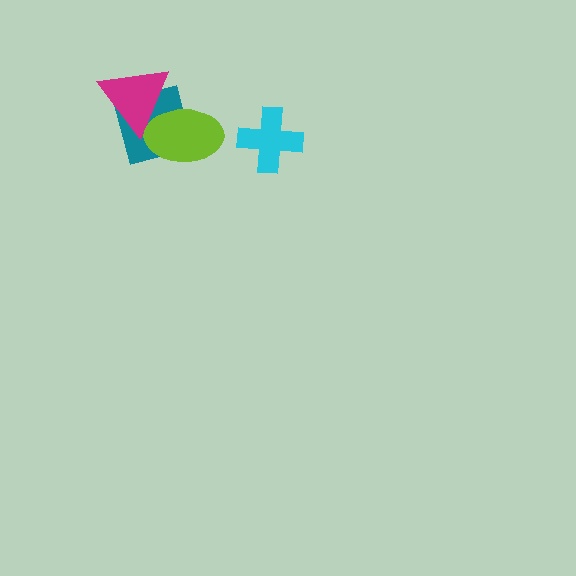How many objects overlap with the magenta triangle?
2 objects overlap with the magenta triangle.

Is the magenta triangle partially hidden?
Yes, it is partially covered by another shape.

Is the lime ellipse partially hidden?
No, no other shape covers it.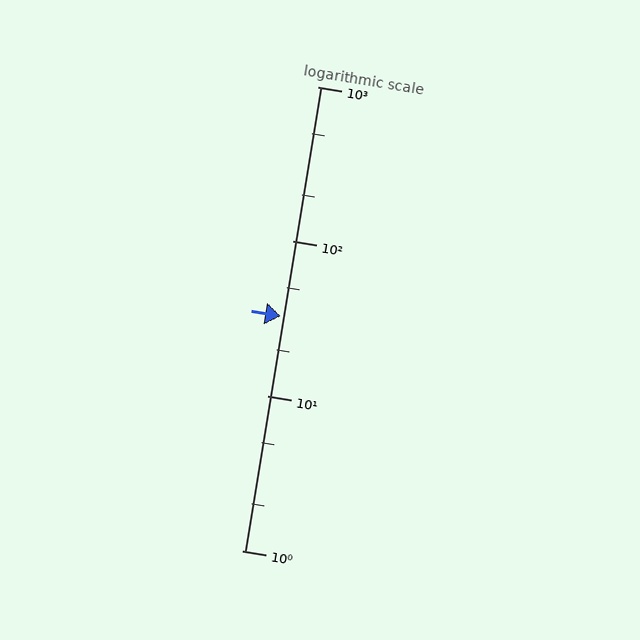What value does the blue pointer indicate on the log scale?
The pointer indicates approximately 33.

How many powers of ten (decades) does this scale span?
The scale spans 3 decades, from 1 to 1000.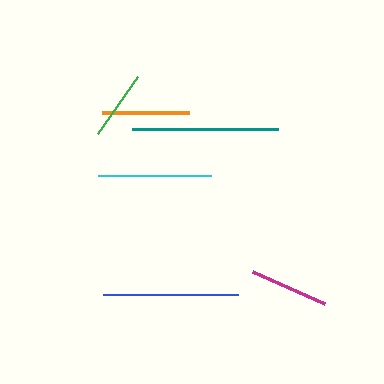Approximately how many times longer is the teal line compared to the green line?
The teal line is approximately 2.1 times the length of the green line.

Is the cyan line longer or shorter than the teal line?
The teal line is longer than the cyan line.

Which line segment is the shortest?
The green line is the shortest at approximately 70 pixels.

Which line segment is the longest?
The teal line is the longest at approximately 146 pixels.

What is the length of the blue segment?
The blue segment is approximately 135 pixels long.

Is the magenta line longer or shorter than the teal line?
The teal line is longer than the magenta line.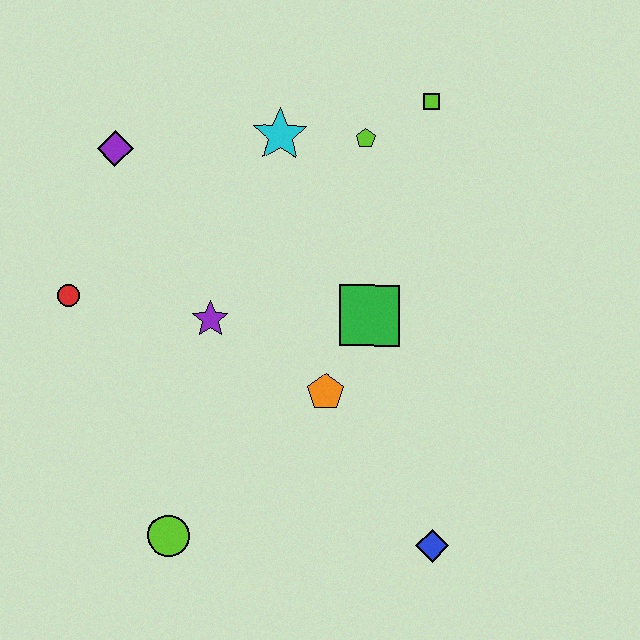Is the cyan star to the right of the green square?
No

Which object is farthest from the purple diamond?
The blue diamond is farthest from the purple diamond.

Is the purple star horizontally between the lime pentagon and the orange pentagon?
No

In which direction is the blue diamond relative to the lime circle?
The blue diamond is to the right of the lime circle.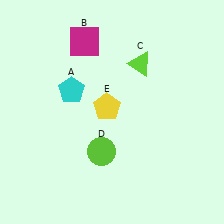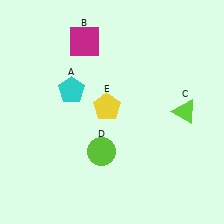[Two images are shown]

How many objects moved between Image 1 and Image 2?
1 object moved between the two images.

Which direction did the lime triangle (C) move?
The lime triangle (C) moved down.